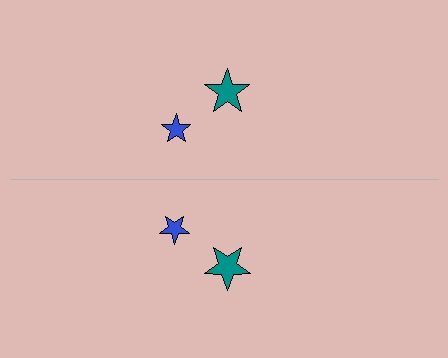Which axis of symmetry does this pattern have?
The pattern has a horizontal axis of symmetry running through the center of the image.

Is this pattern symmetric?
Yes, this pattern has bilateral (reflection) symmetry.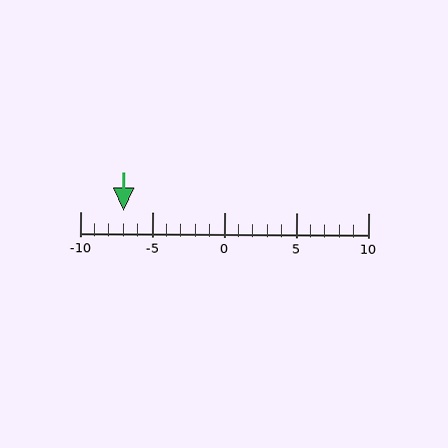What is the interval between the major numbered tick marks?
The major tick marks are spaced 5 units apart.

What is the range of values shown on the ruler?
The ruler shows values from -10 to 10.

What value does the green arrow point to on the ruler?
The green arrow points to approximately -7.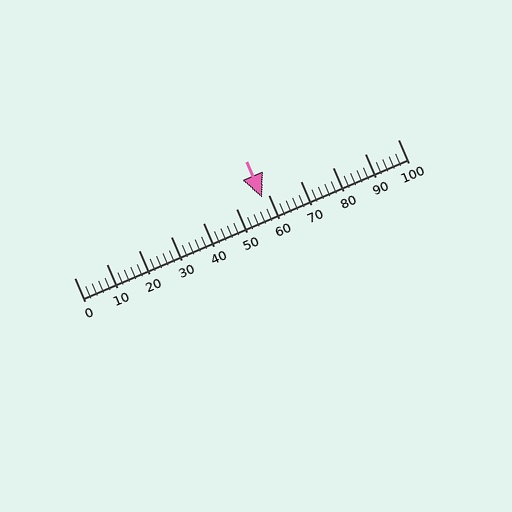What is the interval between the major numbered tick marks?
The major tick marks are spaced 10 units apart.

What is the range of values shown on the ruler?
The ruler shows values from 0 to 100.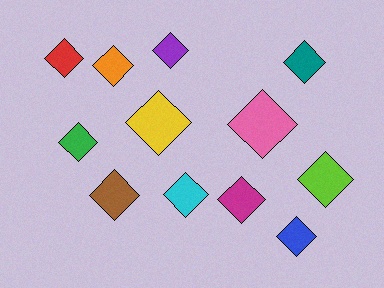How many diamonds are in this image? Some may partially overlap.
There are 12 diamonds.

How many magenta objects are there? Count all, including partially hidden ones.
There is 1 magenta object.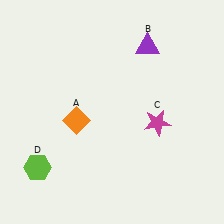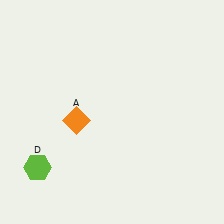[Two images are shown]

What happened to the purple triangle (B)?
The purple triangle (B) was removed in Image 2. It was in the top-right area of Image 1.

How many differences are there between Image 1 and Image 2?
There are 2 differences between the two images.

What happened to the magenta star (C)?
The magenta star (C) was removed in Image 2. It was in the bottom-right area of Image 1.